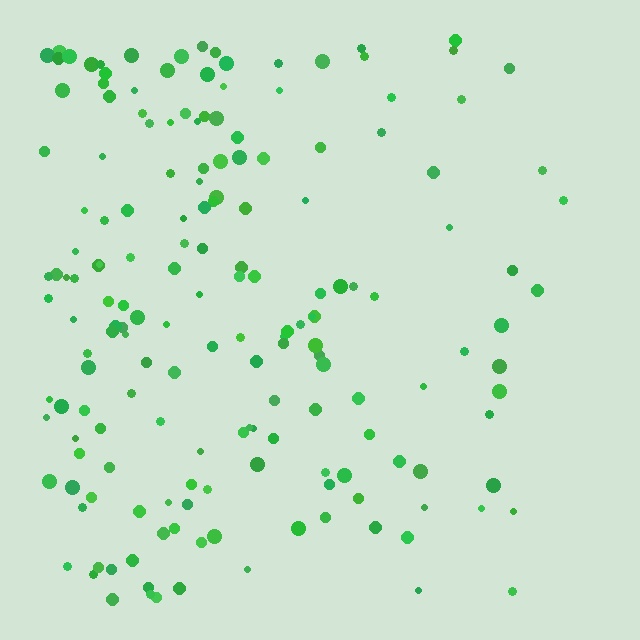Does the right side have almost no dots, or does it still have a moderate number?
Still a moderate number, just noticeably fewer than the left.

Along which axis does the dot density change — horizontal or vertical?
Horizontal.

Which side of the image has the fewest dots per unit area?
The right.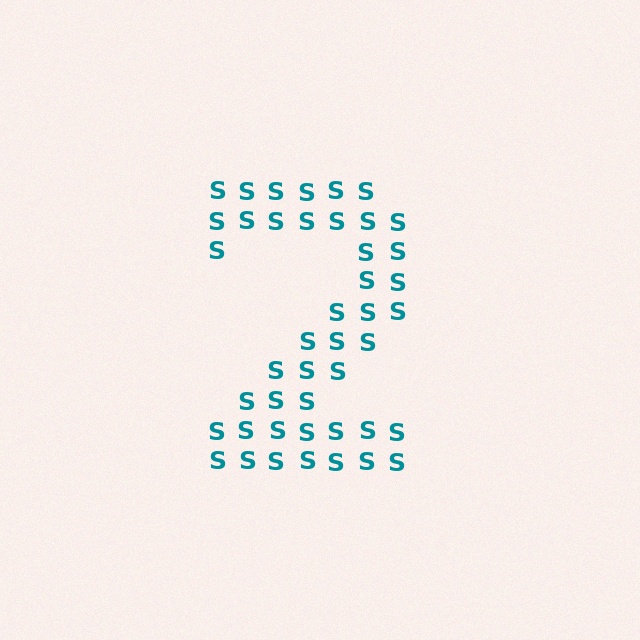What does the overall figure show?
The overall figure shows the digit 2.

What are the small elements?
The small elements are letter S's.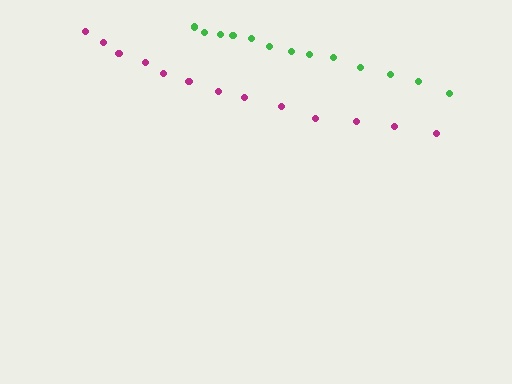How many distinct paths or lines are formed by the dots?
There are 2 distinct paths.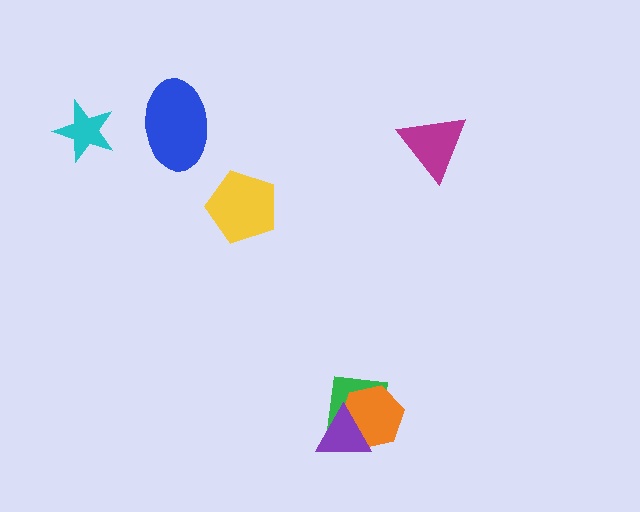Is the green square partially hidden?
Yes, it is partially covered by another shape.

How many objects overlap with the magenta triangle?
0 objects overlap with the magenta triangle.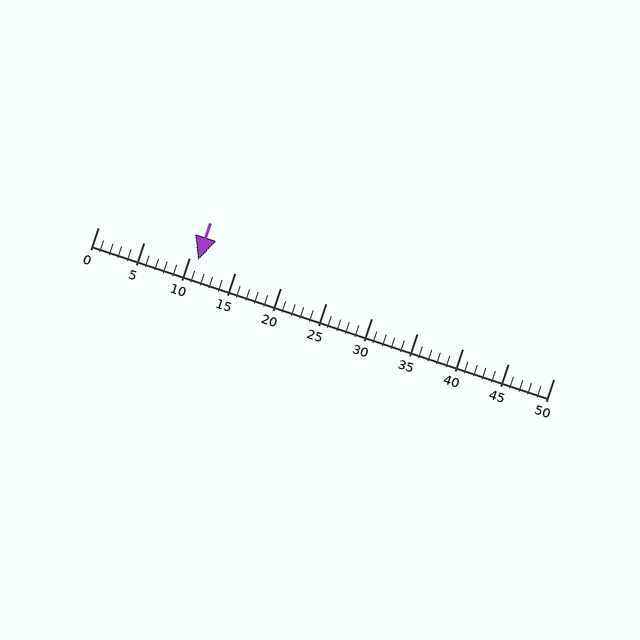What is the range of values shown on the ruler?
The ruler shows values from 0 to 50.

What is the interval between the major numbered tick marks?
The major tick marks are spaced 5 units apart.